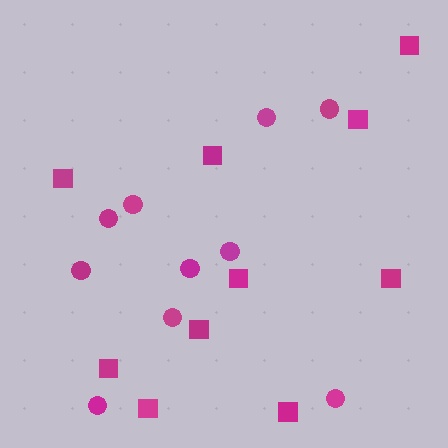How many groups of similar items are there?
There are 2 groups: one group of circles (10) and one group of squares (10).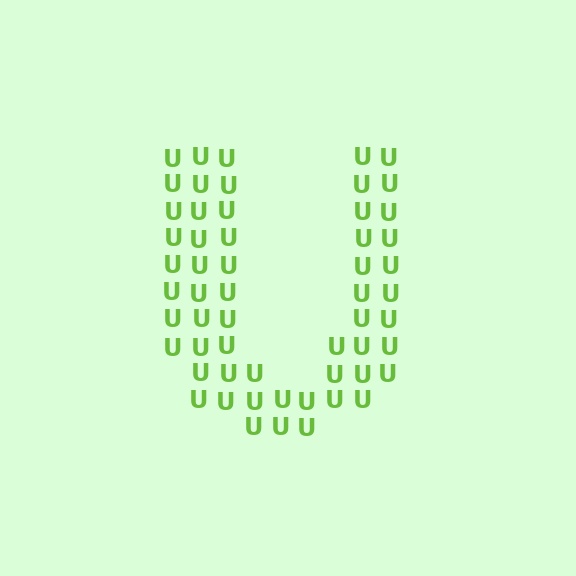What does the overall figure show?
The overall figure shows the letter U.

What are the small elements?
The small elements are letter U's.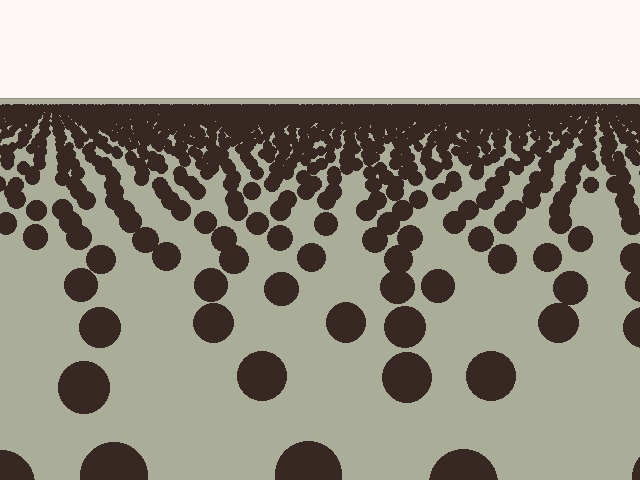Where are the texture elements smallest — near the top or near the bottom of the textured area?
Near the top.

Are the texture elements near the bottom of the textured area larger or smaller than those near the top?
Larger. Near the bottom, elements are closer to the viewer and appear at a bigger on-screen size.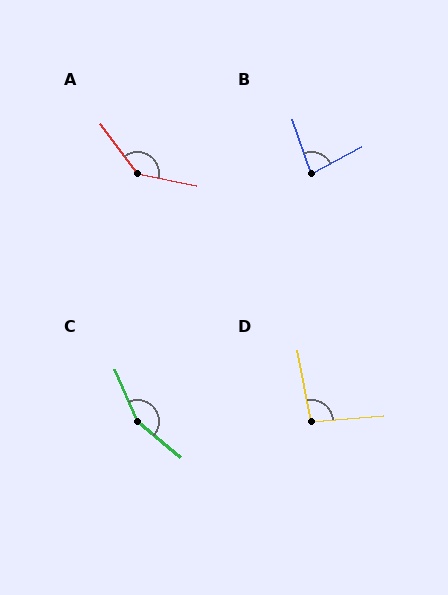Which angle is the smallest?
B, at approximately 81 degrees.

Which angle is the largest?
C, at approximately 153 degrees.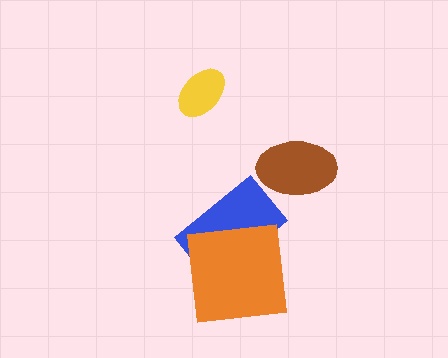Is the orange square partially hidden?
No, no other shape covers it.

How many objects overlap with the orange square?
1 object overlaps with the orange square.